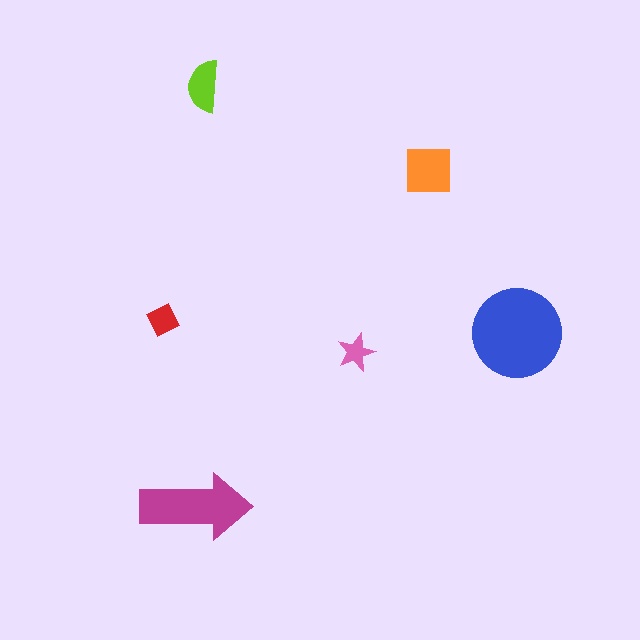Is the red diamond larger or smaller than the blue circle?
Smaller.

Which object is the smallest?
The pink star.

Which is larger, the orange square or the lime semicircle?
The orange square.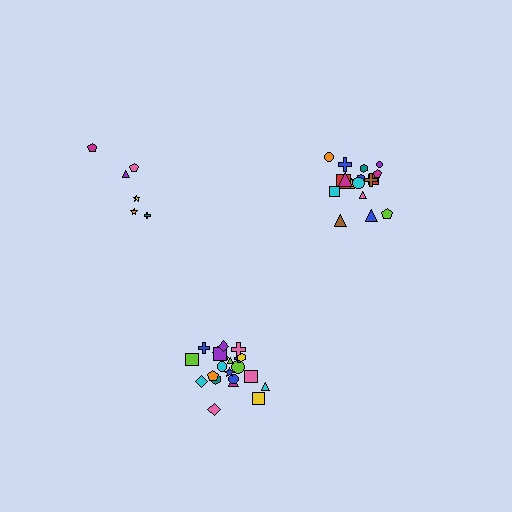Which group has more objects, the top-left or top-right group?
The top-right group.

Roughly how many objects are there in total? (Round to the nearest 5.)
Roughly 45 objects in total.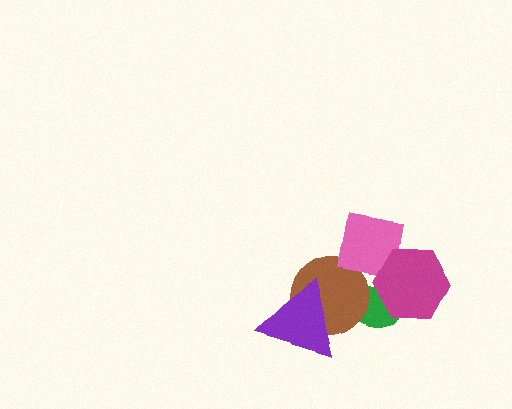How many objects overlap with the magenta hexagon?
2 objects overlap with the magenta hexagon.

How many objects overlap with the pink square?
3 objects overlap with the pink square.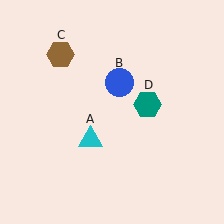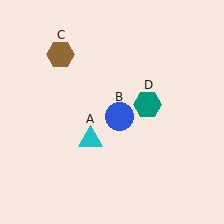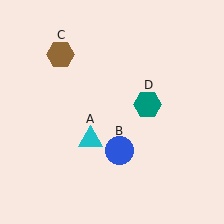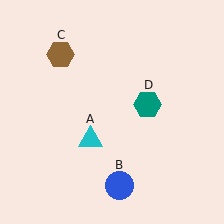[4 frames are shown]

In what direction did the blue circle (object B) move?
The blue circle (object B) moved down.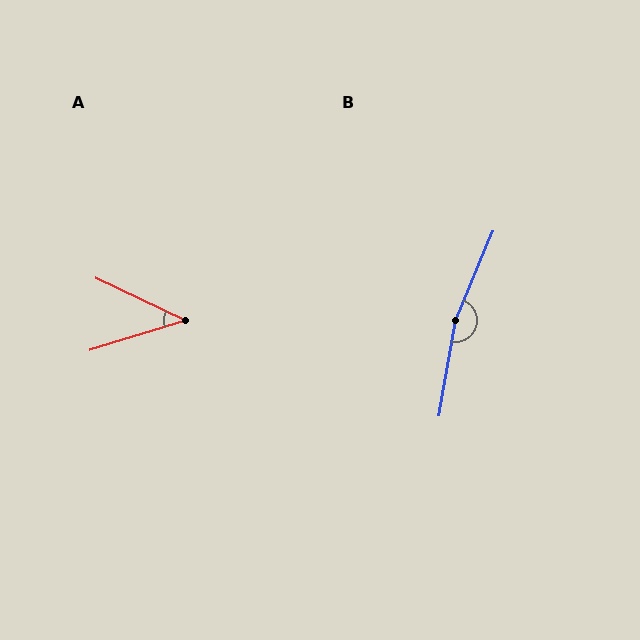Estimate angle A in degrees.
Approximately 43 degrees.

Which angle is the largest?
B, at approximately 167 degrees.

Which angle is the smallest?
A, at approximately 43 degrees.